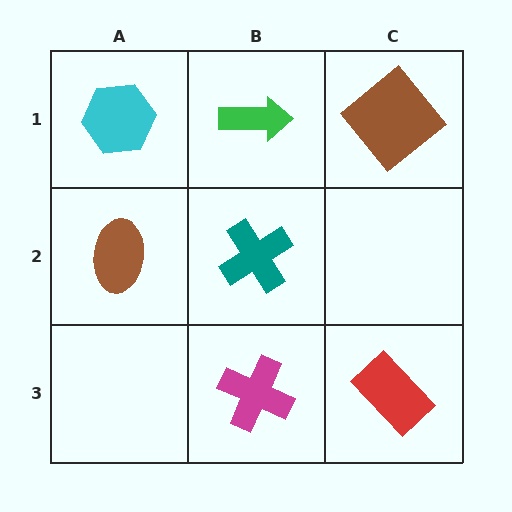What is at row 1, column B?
A green arrow.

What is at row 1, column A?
A cyan hexagon.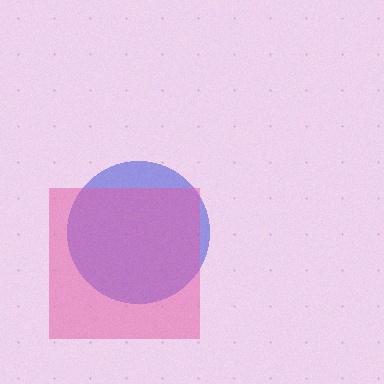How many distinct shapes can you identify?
There are 2 distinct shapes: a blue circle, a pink square.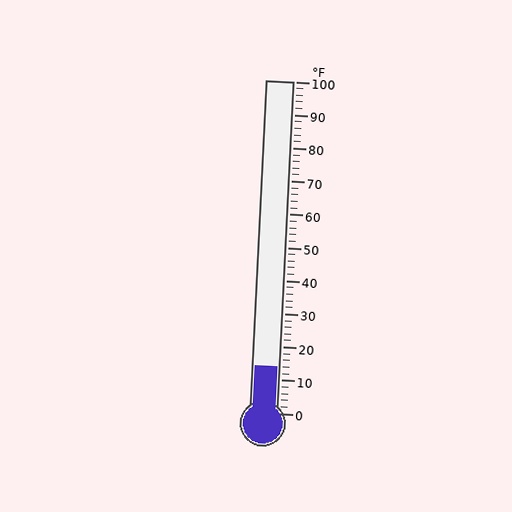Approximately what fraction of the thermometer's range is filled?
The thermometer is filled to approximately 15% of its range.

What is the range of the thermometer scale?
The thermometer scale ranges from 0°F to 100°F.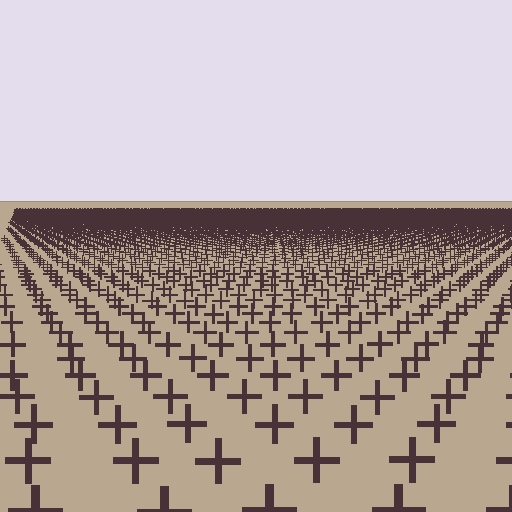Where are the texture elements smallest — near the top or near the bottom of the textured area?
Near the top.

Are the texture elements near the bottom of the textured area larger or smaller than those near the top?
Larger. Near the bottom, elements are closer to the viewer and appear at a bigger on-screen size.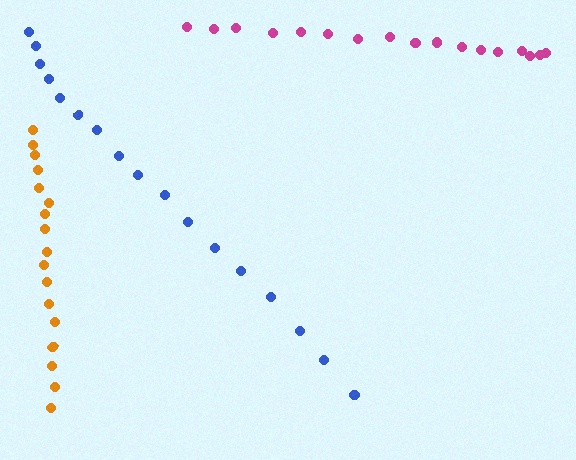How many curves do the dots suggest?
There are 3 distinct paths.